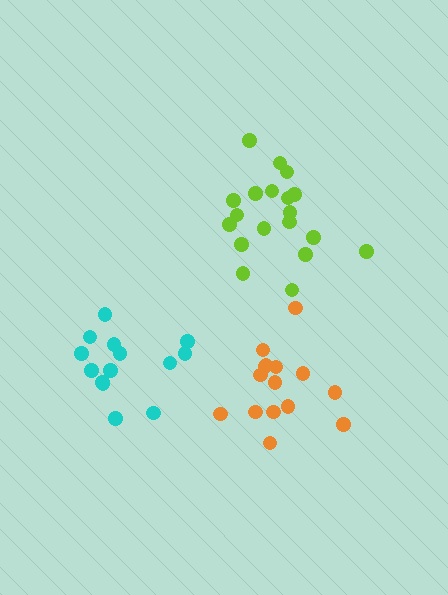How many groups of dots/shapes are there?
There are 3 groups.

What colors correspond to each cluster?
The clusters are colored: cyan, orange, lime.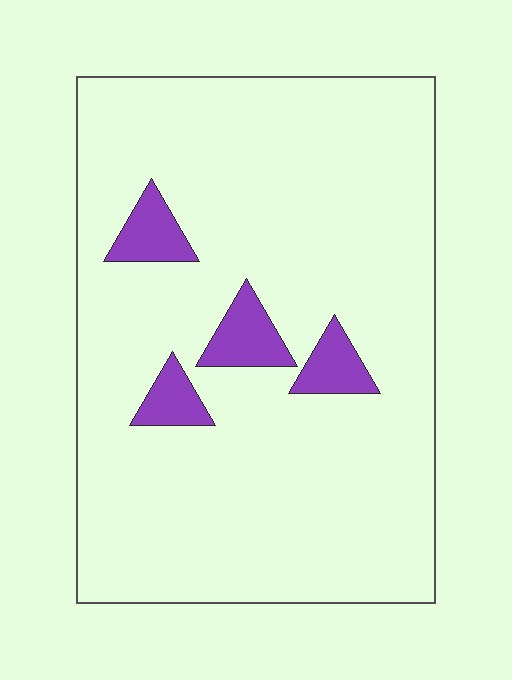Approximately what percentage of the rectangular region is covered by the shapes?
Approximately 10%.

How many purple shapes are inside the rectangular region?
4.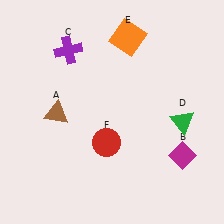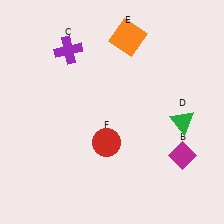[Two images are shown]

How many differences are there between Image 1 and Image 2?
There is 1 difference between the two images.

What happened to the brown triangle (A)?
The brown triangle (A) was removed in Image 2. It was in the bottom-left area of Image 1.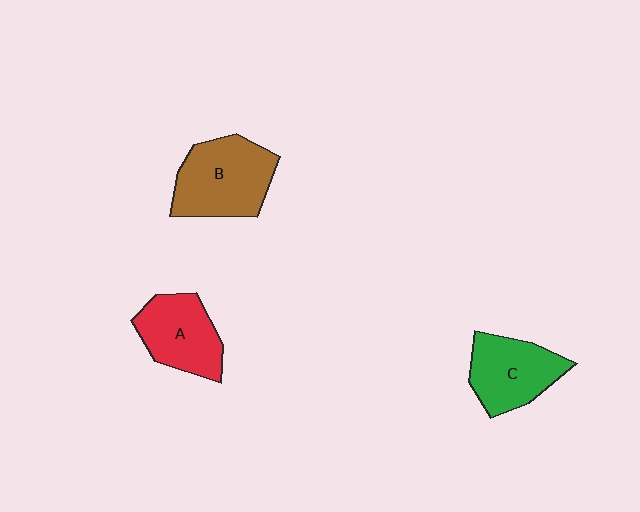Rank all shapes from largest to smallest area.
From largest to smallest: B (brown), C (green), A (red).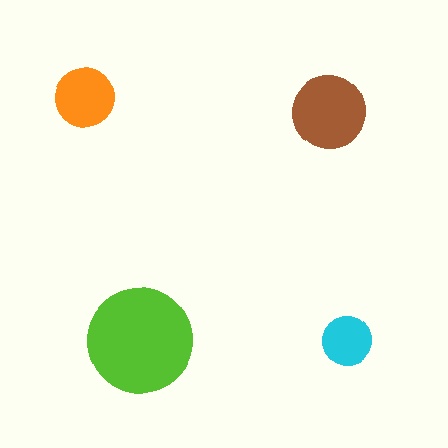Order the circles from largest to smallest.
the lime one, the brown one, the orange one, the cyan one.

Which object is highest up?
The orange circle is topmost.